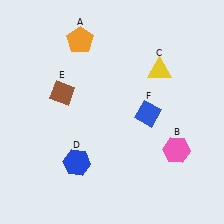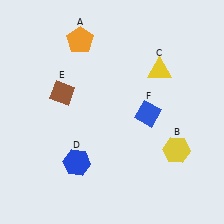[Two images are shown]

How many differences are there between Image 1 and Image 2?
There is 1 difference between the two images.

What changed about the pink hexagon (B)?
In Image 1, B is pink. In Image 2, it changed to yellow.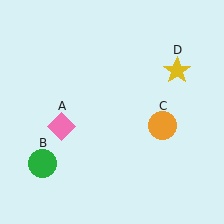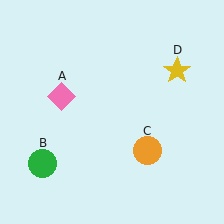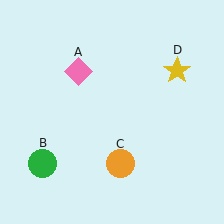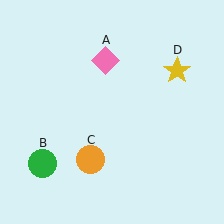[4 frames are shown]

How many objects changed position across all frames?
2 objects changed position: pink diamond (object A), orange circle (object C).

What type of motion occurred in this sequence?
The pink diamond (object A), orange circle (object C) rotated clockwise around the center of the scene.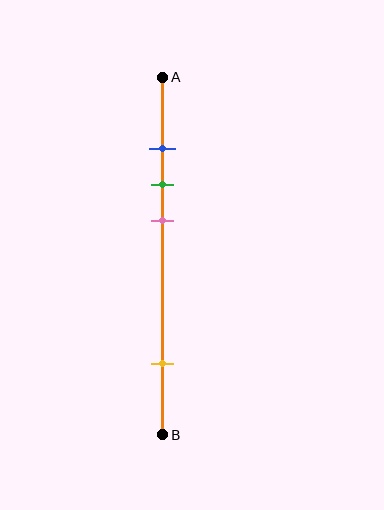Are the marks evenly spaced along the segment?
No, the marks are not evenly spaced.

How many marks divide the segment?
There are 4 marks dividing the segment.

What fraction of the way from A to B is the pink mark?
The pink mark is approximately 40% (0.4) of the way from A to B.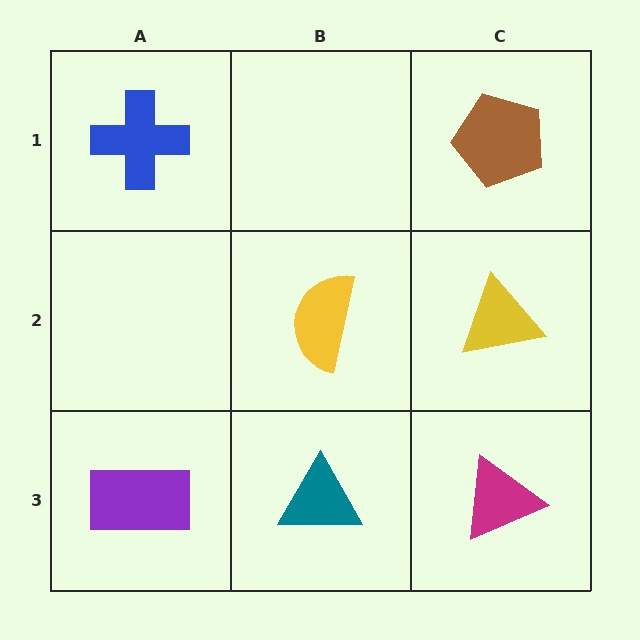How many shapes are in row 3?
3 shapes.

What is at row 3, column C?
A magenta triangle.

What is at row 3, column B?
A teal triangle.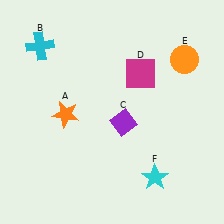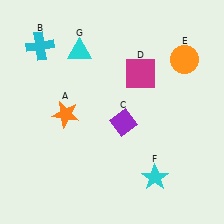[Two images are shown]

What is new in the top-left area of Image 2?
A cyan triangle (G) was added in the top-left area of Image 2.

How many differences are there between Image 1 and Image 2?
There is 1 difference between the two images.